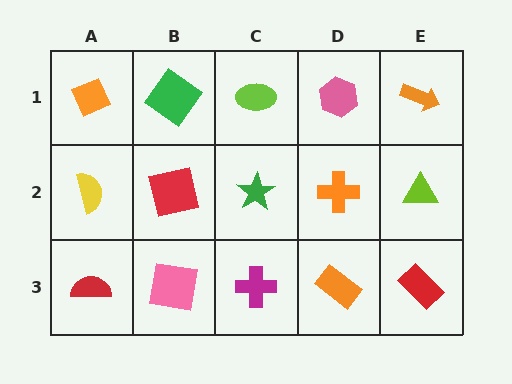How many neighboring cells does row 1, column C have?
3.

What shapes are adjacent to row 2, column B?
A green diamond (row 1, column B), a pink square (row 3, column B), a yellow semicircle (row 2, column A), a green star (row 2, column C).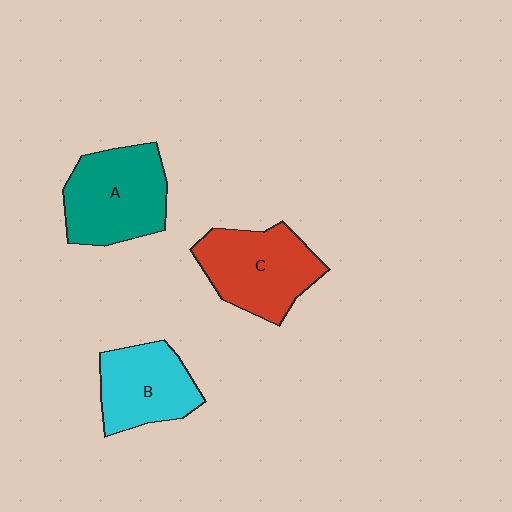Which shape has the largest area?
Shape A (teal).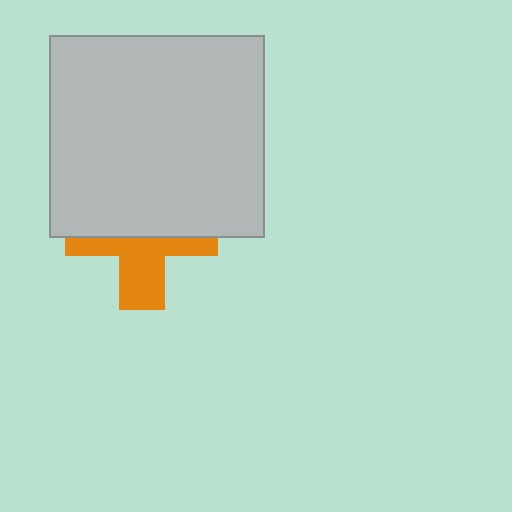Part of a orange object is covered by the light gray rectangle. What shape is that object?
It is a cross.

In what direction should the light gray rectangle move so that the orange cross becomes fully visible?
The light gray rectangle should move up. That is the shortest direction to clear the overlap and leave the orange cross fully visible.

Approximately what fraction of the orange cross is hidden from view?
Roughly 56% of the orange cross is hidden behind the light gray rectangle.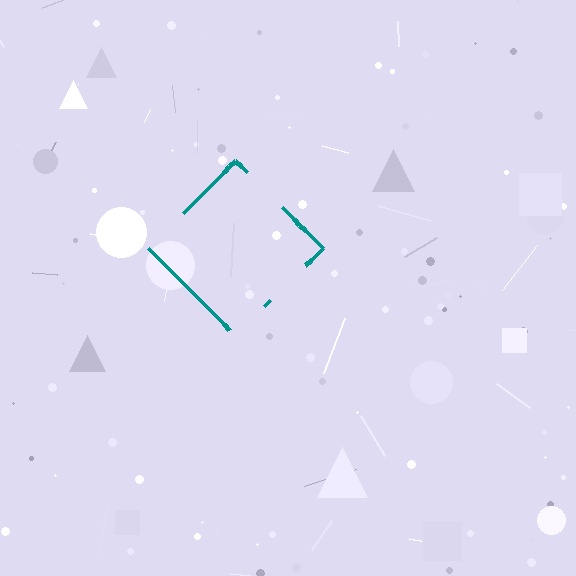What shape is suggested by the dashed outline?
The dashed outline suggests a diamond.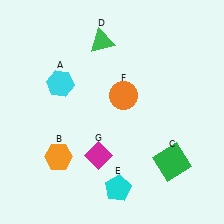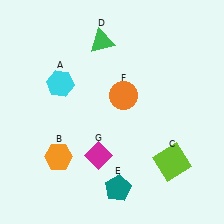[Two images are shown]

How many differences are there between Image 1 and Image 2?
There are 2 differences between the two images.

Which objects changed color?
C changed from green to lime. E changed from cyan to teal.